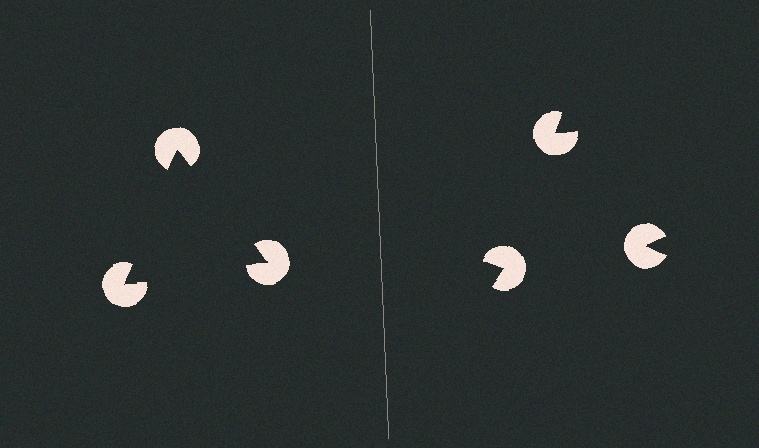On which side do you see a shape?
An illusory triangle appears on the left side. On the right side the wedge cuts are rotated, so no coherent shape forms.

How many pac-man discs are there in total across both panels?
6 — 3 on each side.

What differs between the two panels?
The pac-man discs are positioned identically on both sides; only the wedge orientations differ. On the left they align to a triangle; on the right they are misaligned.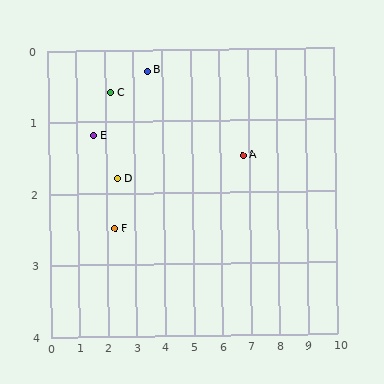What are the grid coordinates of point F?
Point F is at approximately (2.3, 2.5).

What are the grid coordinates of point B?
Point B is at approximately (3.5, 0.3).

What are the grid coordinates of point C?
Point C is at approximately (2.2, 0.6).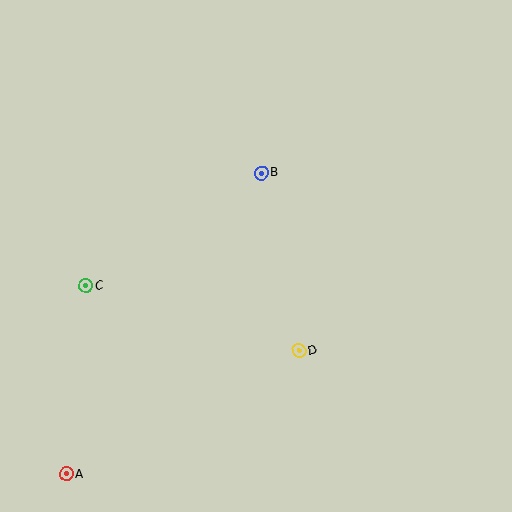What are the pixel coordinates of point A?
Point A is at (66, 474).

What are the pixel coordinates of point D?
Point D is at (299, 351).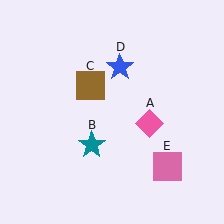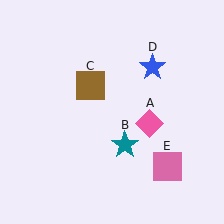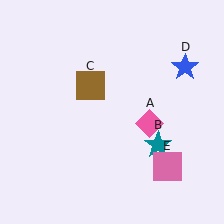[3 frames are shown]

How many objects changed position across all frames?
2 objects changed position: teal star (object B), blue star (object D).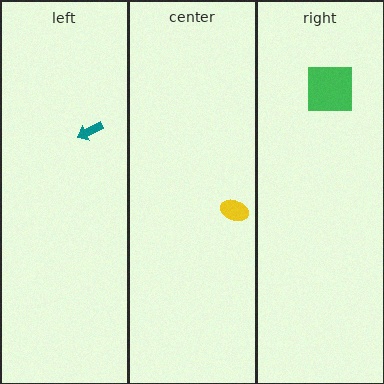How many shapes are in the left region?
1.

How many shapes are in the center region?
1.